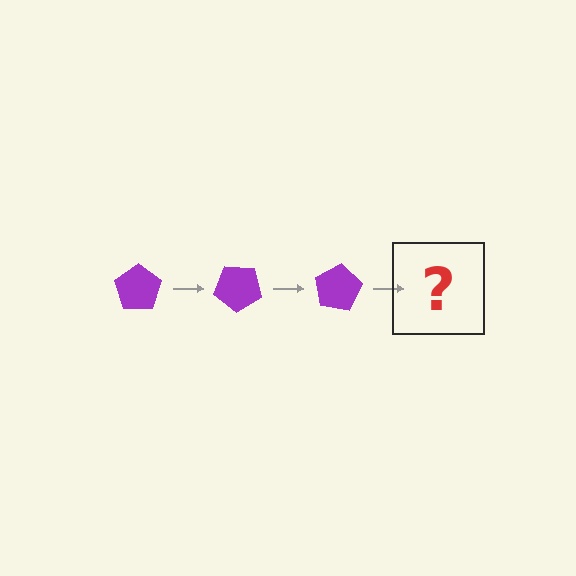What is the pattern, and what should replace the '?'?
The pattern is that the pentagon rotates 40 degrees each step. The '?' should be a purple pentagon rotated 120 degrees.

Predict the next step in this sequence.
The next step is a purple pentagon rotated 120 degrees.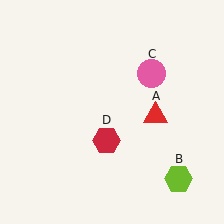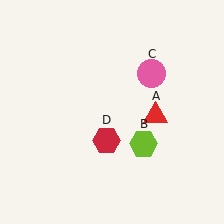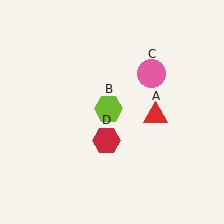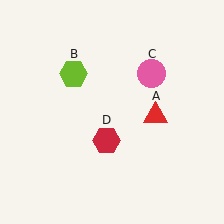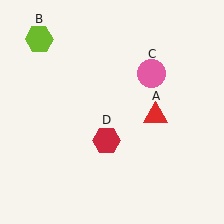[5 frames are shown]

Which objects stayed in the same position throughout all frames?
Red triangle (object A) and pink circle (object C) and red hexagon (object D) remained stationary.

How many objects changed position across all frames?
1 object changed position: lime hexagon (object B).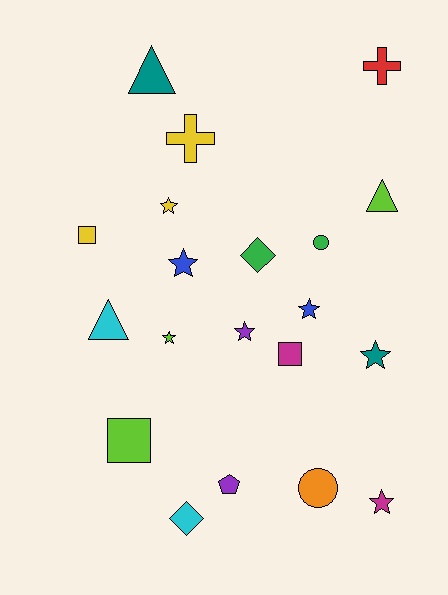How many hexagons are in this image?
There are no hexagons.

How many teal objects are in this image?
There are 2 teal objects.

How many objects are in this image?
There are 20 objects.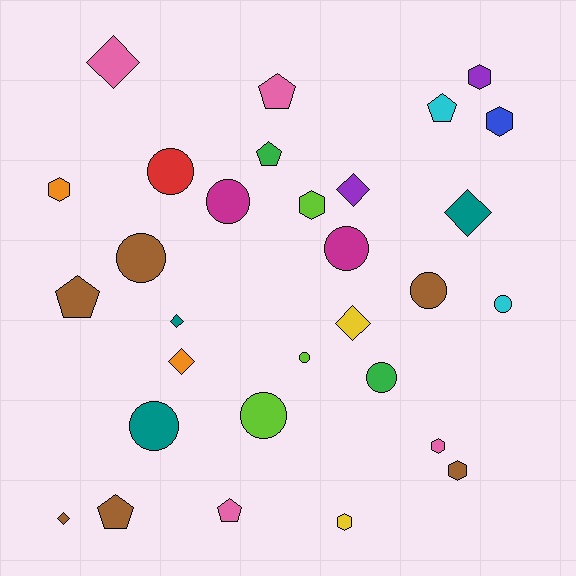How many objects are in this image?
There are 30 objects.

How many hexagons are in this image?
There are 7 hexagons.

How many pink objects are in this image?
There are 4 pink objects.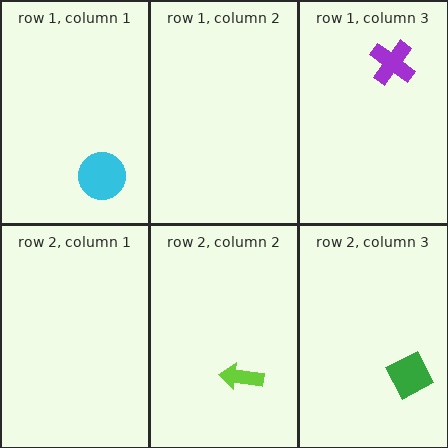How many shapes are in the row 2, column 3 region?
1.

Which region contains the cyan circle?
The row 1, column 1 region.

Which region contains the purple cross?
The row 1, column 3 region.